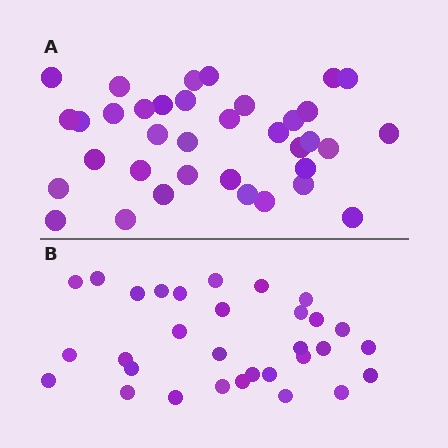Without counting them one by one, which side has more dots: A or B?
Region A (the top region) has more dots.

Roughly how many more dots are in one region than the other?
Region A has about 5 more dots than region B.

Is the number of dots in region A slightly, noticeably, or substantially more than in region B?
Region A has only slightly more — the two regions are fairly close. The ratio is roughly 1.2 to 1.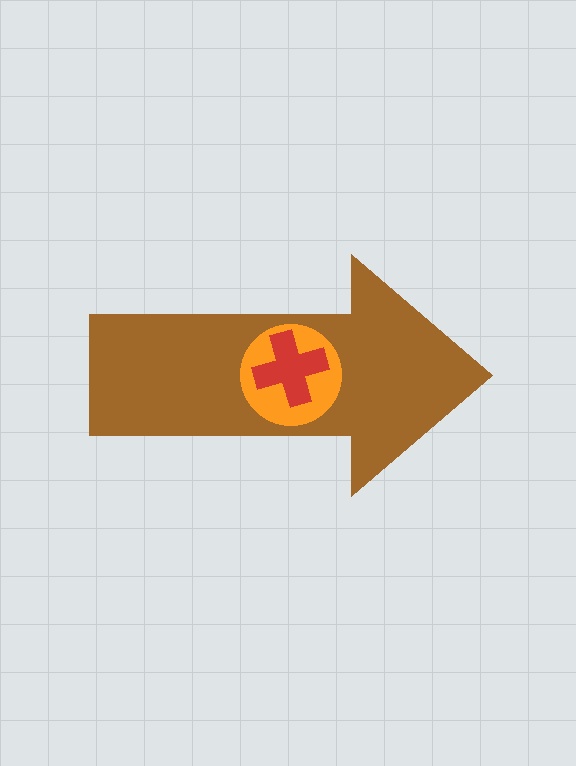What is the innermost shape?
The red cross.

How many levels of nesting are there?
3.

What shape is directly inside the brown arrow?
The orange circle.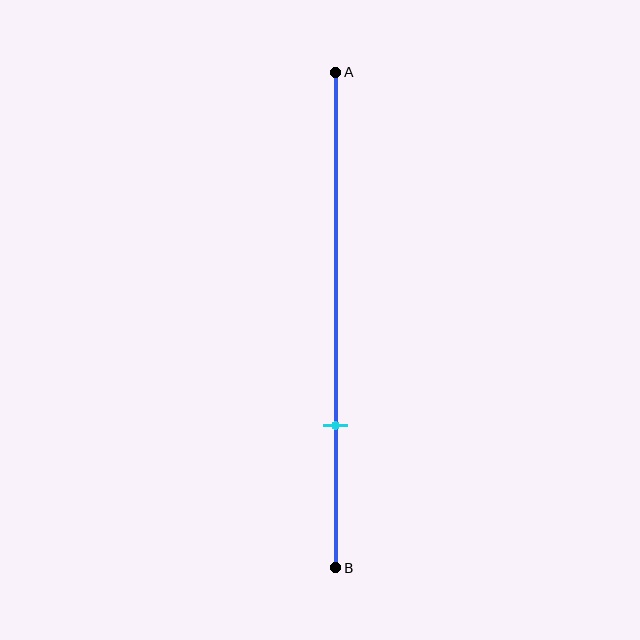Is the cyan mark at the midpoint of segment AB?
No, the mark is at about 70% from A, not at the 50% midpoint.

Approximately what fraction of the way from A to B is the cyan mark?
The cyan mark is approximately 70% of the way from A to B.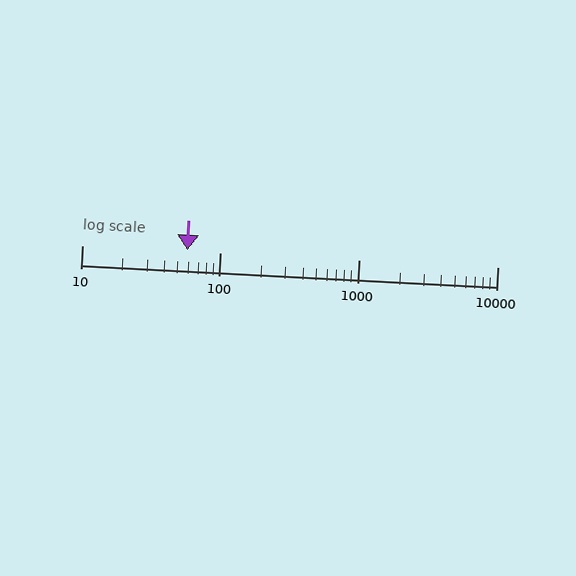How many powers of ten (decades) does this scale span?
The scale spans 3 decades, from 10 to 10000.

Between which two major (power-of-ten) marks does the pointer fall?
The pointer is between 10 and 100.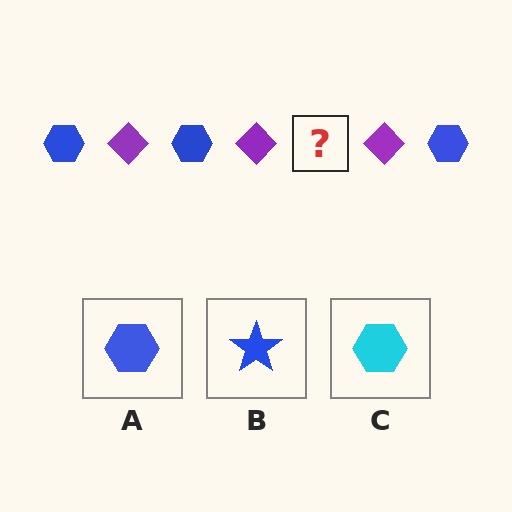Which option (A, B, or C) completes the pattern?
A.